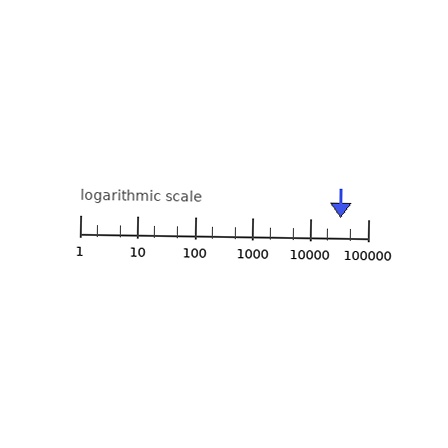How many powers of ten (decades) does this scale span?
The scale spans 5 decades, from 1 to 100000.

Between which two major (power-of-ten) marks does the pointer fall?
The pointer is between 10000 and 100000.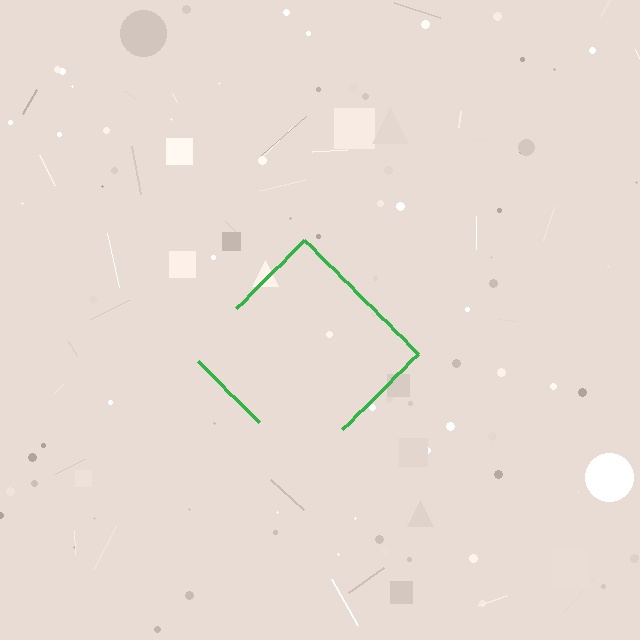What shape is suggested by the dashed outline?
The dashed outline suggests a diamond.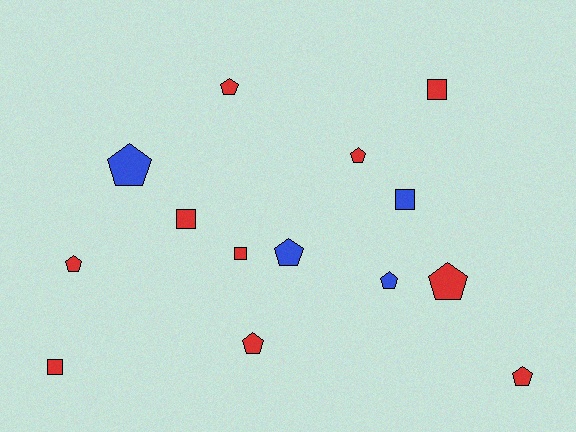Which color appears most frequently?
Red, with 10 objects.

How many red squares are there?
There are 4 red squares.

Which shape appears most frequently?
Pentagon, with 9 objects.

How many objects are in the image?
There are 14 objects.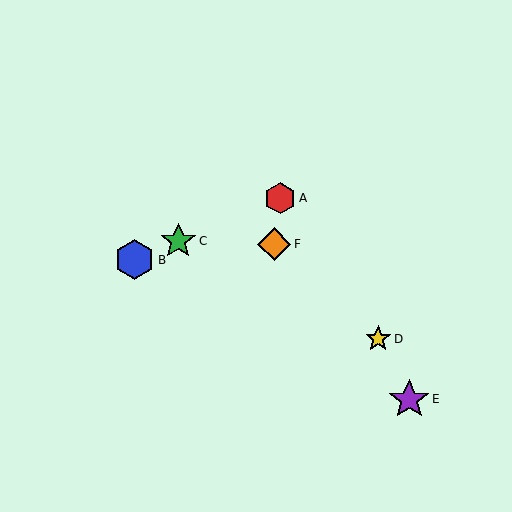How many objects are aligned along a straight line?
3 objects (A, B, C) are aligned along a straight line.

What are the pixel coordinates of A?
Object A is at (280, 198).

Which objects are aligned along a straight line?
Objects A, B, C are aligned along a straight line.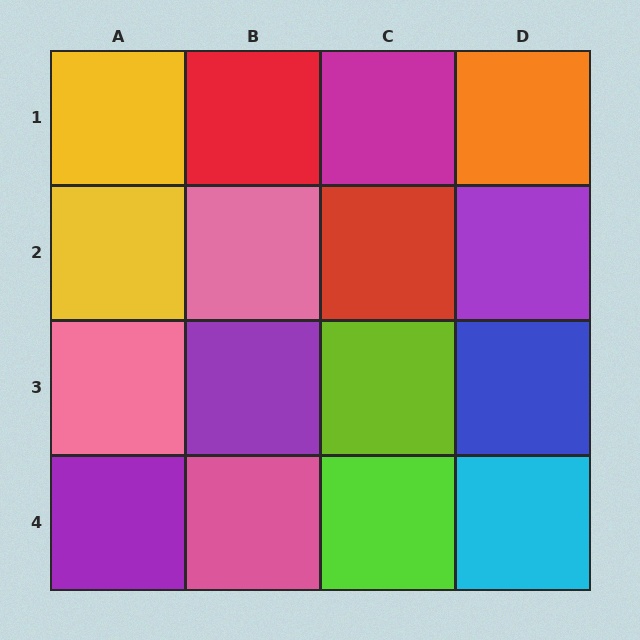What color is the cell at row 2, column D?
Purple.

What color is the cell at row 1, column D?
Orange.